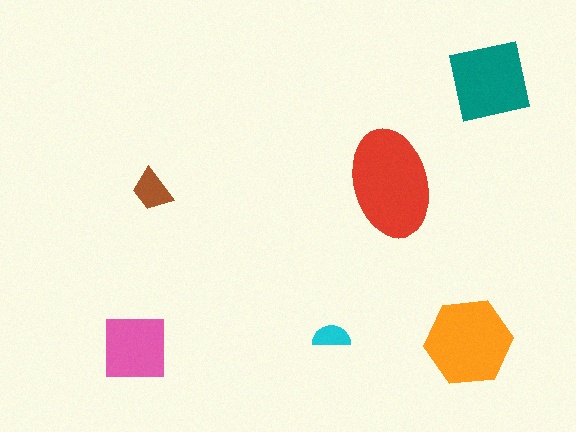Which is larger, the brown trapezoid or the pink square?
The pink square.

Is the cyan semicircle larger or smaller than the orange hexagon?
Smaller.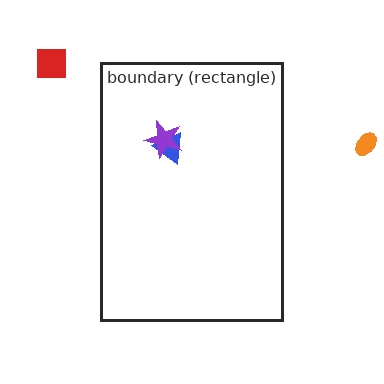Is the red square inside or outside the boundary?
Outside.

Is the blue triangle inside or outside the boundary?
Inside.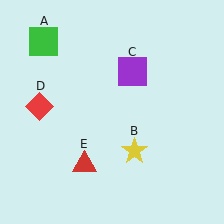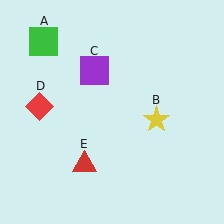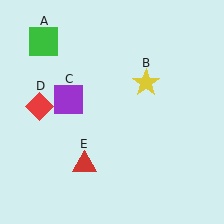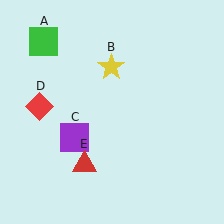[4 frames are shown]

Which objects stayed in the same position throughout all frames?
Green square (object A) and red diamond (object D) and red triangle (object E) remained stationary.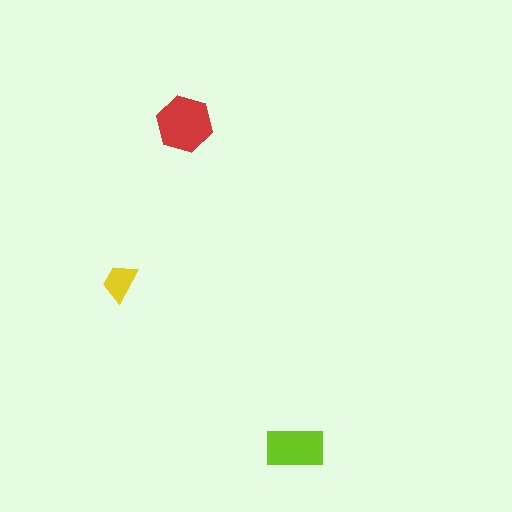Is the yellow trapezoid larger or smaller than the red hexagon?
Smaller.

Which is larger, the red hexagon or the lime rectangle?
The red hexagon.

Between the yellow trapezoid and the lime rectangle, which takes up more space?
The lime rectangle.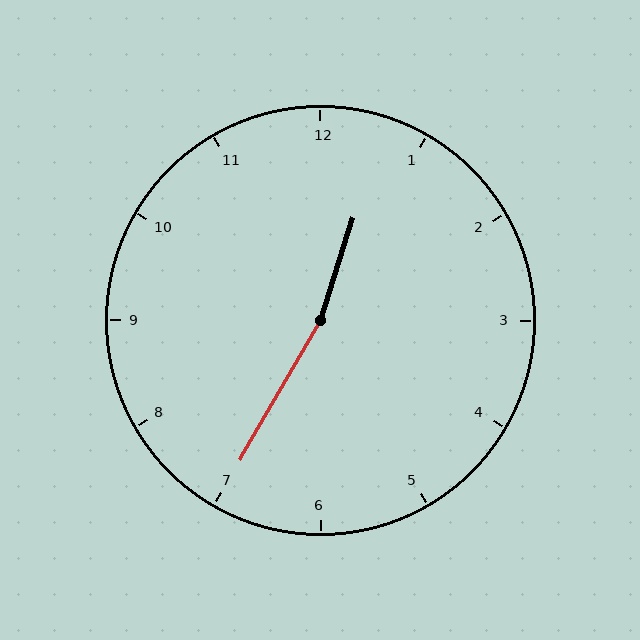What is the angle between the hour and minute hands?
Approximately 168 degrees.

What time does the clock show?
12:35.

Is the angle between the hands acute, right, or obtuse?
It is obtuse.